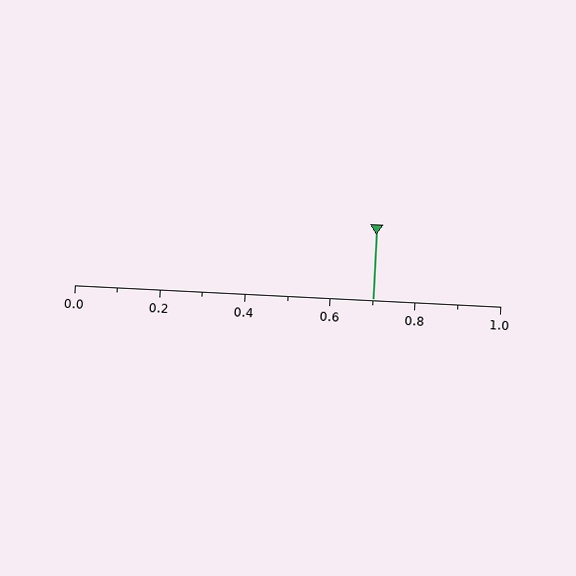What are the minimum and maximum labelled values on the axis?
The axis runs from 0.0 to 1.0.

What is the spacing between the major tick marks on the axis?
The major ticks are spaced 0.2 apart.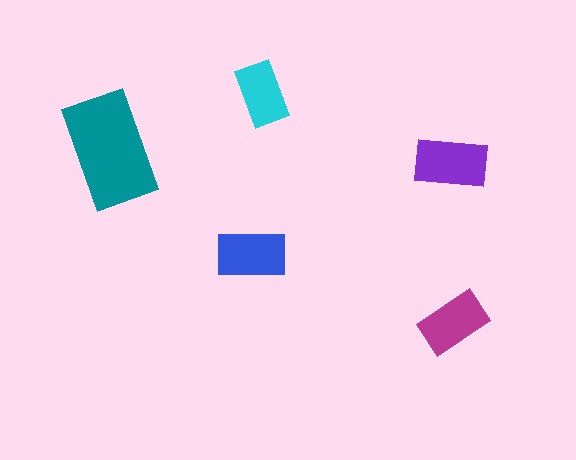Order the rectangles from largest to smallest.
the teal one, the purple one, the blue one, the magenta one, the cyan one.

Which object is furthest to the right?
The magenta rectangle is rightmost.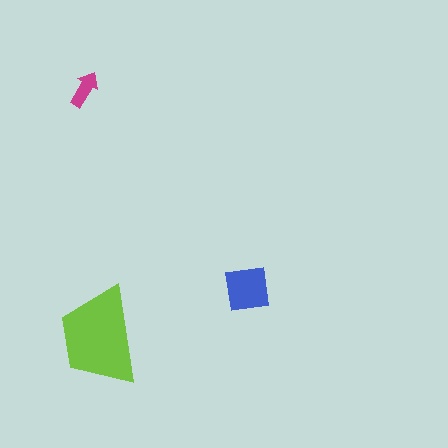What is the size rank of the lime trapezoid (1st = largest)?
1st.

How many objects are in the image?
There are 3 objects in the image.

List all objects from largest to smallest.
The lime trapezoid, the blue square, the magenta arrow.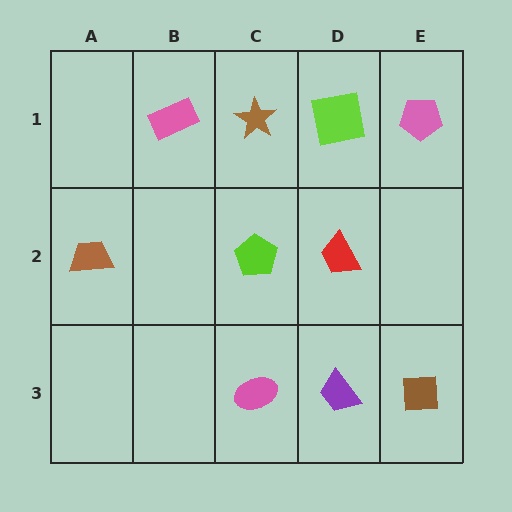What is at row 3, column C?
A pink ellipse.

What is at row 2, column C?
A lime pentagon.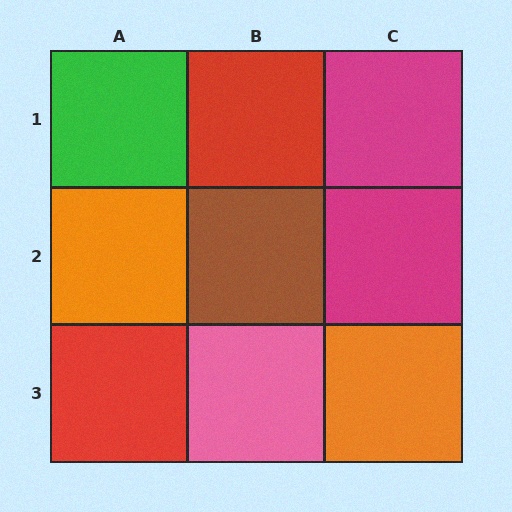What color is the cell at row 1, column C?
Magenta.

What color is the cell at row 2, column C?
Magenta.